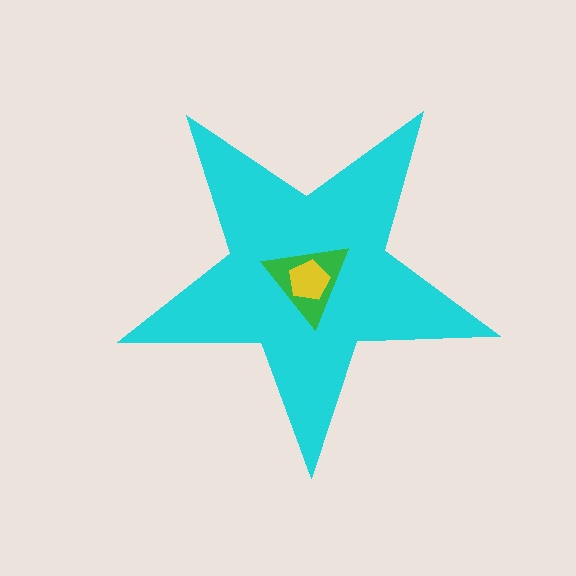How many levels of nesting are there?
3.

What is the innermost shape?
The yellow pentagon.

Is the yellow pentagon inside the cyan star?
Yes.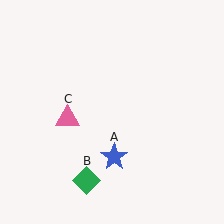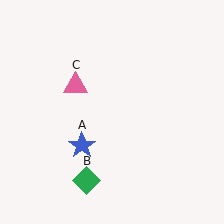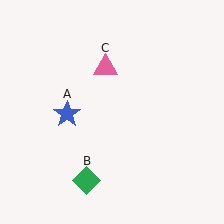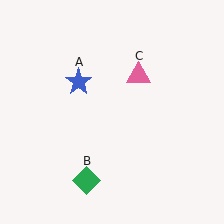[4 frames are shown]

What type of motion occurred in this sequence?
The blue star (object A), pink triangle (object C) rotated clockwise around the center of the scene.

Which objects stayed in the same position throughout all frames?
Green diamond (object B) remained stationary.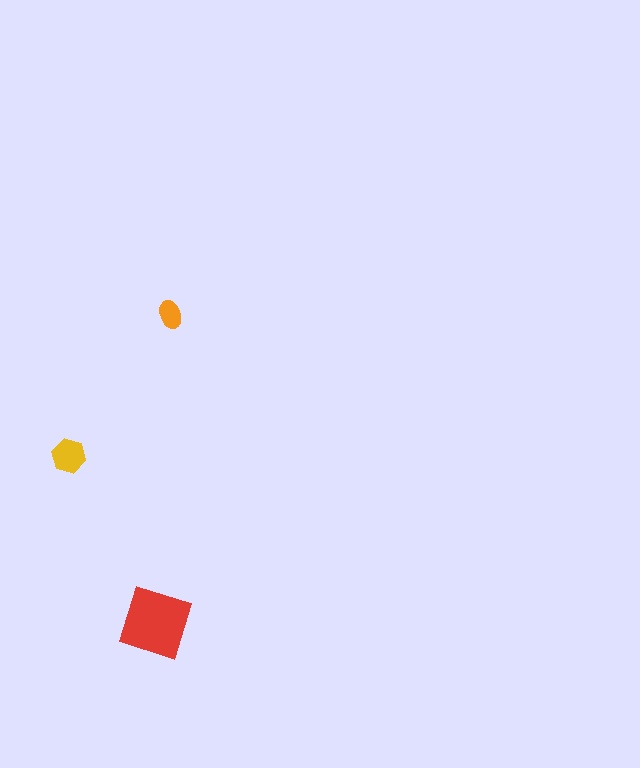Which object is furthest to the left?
The yellow hexagon is leftmost.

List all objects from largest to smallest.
The red diamond, the yellow hexagon, the orange ellipse.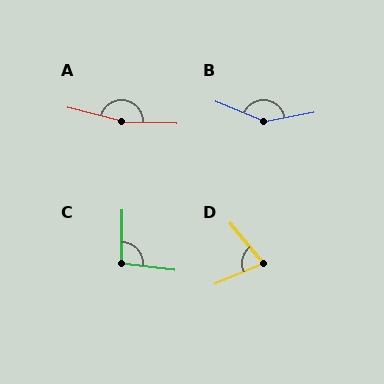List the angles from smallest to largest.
D (73°), C (97°), B (147°), A (167°).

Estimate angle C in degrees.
Approximately 97 degrees.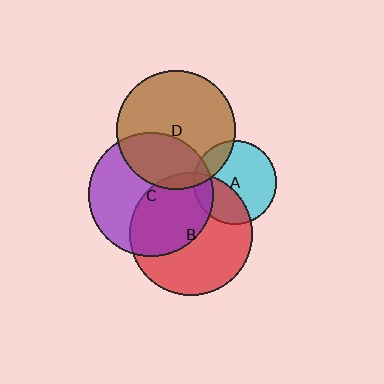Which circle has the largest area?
Circle C (purple).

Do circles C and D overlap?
Yes.